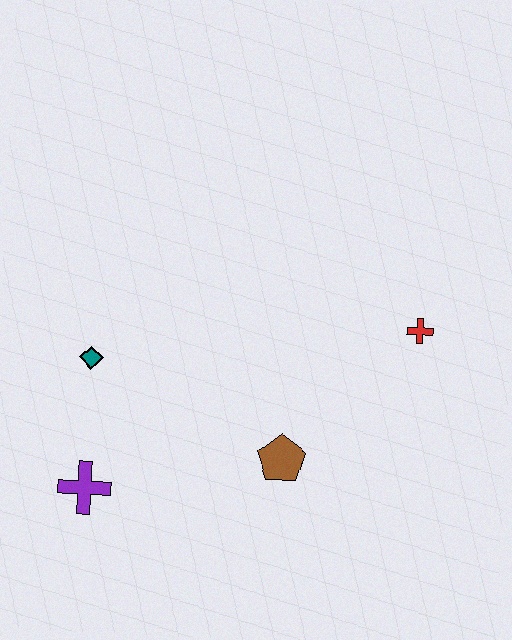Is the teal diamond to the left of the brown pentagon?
Yes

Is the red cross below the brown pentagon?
No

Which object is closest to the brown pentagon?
The red cross is closest to the brown pentagon.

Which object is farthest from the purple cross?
The red cross is farthest from the purple cross.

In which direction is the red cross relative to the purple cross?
The red cross is to the right of the purple cross.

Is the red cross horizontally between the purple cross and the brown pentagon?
No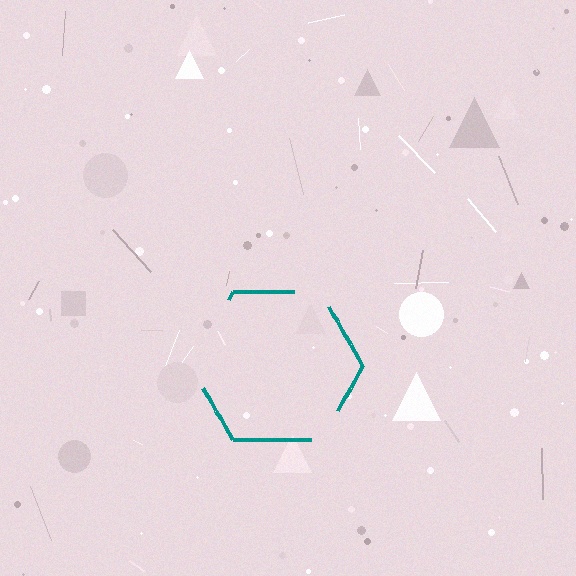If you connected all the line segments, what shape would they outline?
They would outline a hexagon.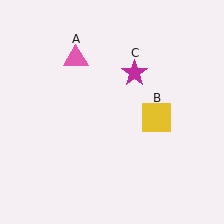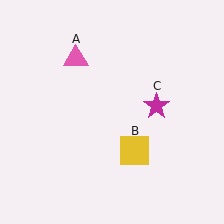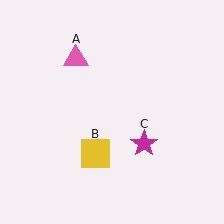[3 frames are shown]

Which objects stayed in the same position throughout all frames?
Pink triangle (object A) remained stationary.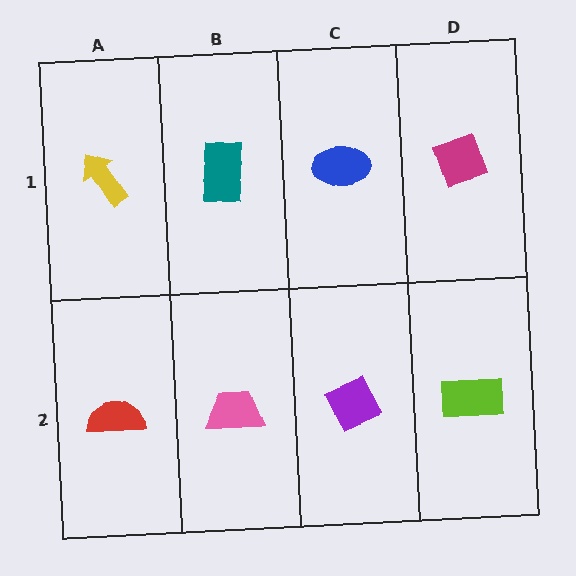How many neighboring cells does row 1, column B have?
3.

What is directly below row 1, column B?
A pink trapezoid.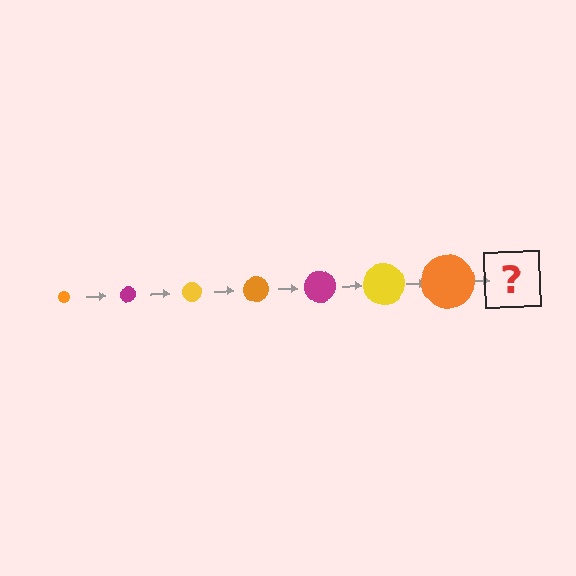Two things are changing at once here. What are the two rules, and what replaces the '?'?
The two rules are that the circle grows larger each step and the color cycles through orange, magenta, and yellow. The '?' should be a magenta circle, larger than the previous one.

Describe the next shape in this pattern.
It should be a magenta circle, larger than the previous one.